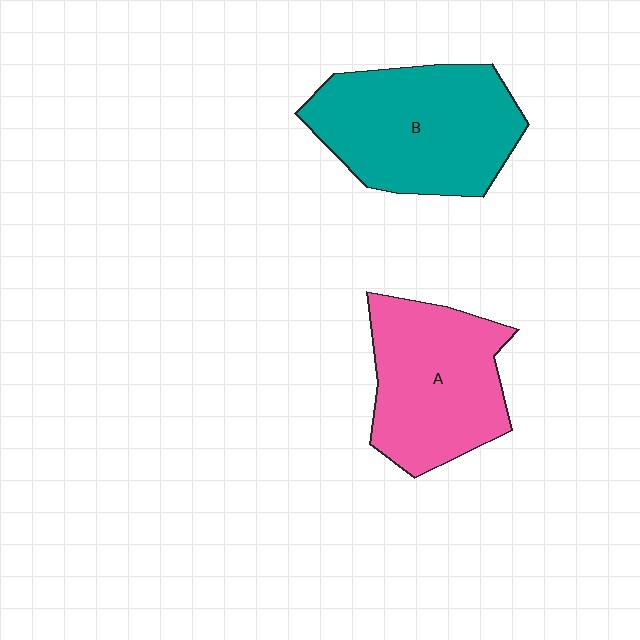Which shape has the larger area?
Shape B (teal).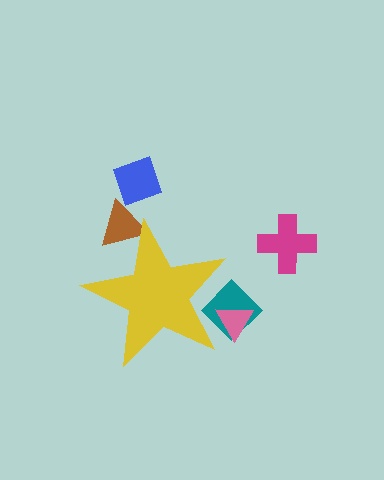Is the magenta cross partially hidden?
No, the magenta cross is fully visible.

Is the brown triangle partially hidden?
Yes, the brown triangle is partially hidden behind the yellow star.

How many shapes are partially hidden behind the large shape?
3 shapes are partially hidden.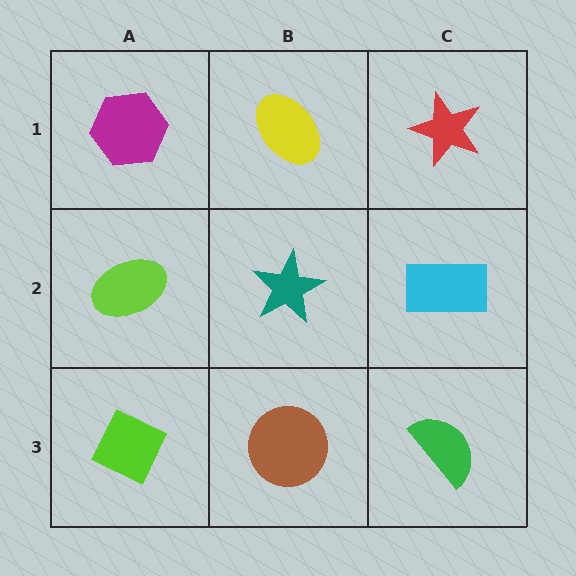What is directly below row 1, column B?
A teal star.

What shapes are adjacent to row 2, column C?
A red star (row 1, column C), a green semicircle (row 3, column C), a teal star (row 2, column B).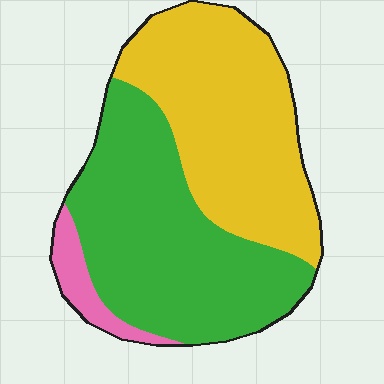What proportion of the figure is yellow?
Yellow covers about 45% of the figure.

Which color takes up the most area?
Green, at roughly 50%.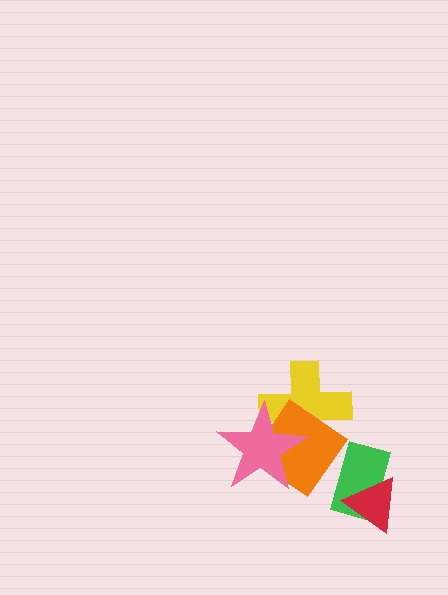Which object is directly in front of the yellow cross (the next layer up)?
The orange diamond is directly in front of the yellow cross.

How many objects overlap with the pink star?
2 objects overlap with the pink star.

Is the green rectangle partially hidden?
Yes, it is partially covered by another shape.